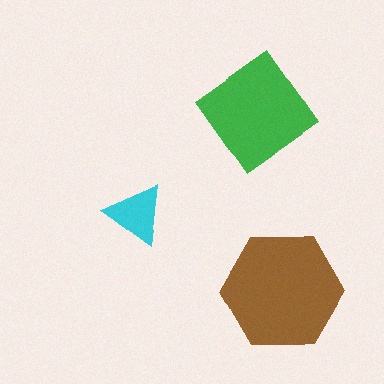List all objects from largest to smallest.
The brown hexagon, the green diamond, the cyan triangle.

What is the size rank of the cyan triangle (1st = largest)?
3rd.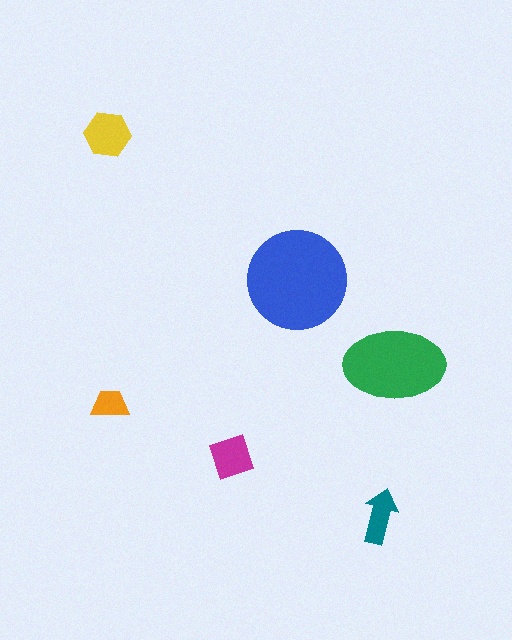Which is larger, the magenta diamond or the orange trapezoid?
The magenta diamond.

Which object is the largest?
The blue circle.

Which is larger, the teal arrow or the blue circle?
The blue circle.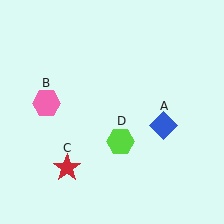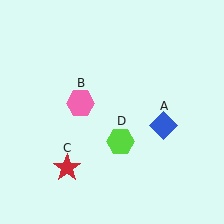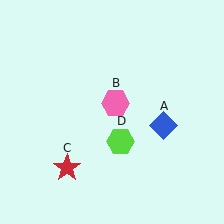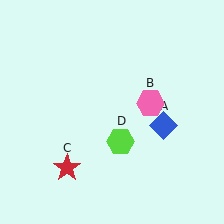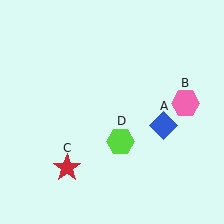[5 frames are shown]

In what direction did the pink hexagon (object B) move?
The pink hexagon (object B) moved right.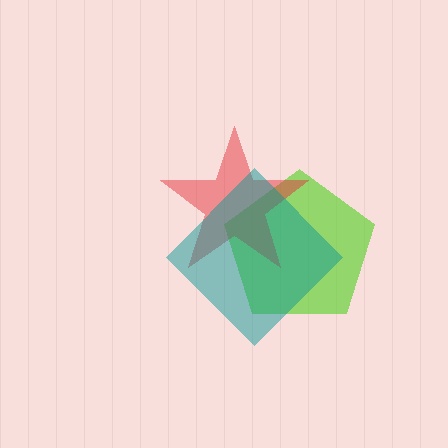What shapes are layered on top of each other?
The layered shapes are: a lime pentagon, a red star, a teal diamond.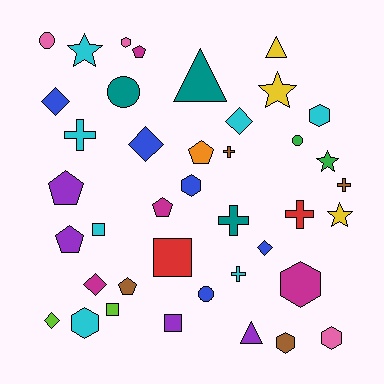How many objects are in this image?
There are 40 objects.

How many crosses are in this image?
There are 6 crosses.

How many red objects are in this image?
There are 2 red objects.